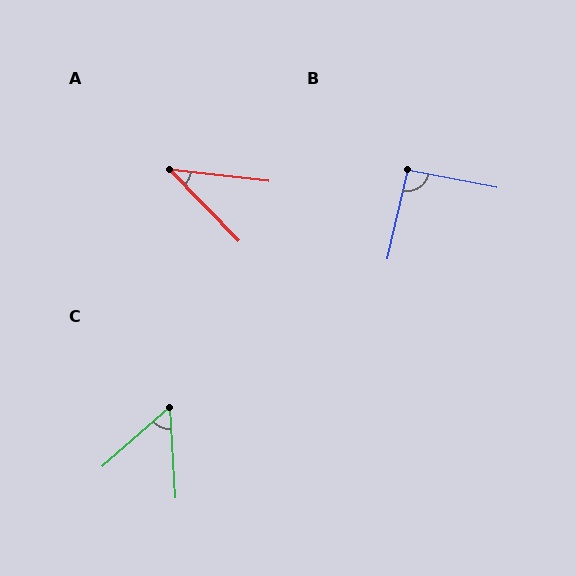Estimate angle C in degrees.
Approximately 52 degrees.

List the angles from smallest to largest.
A (39°), C (52°), B (92°).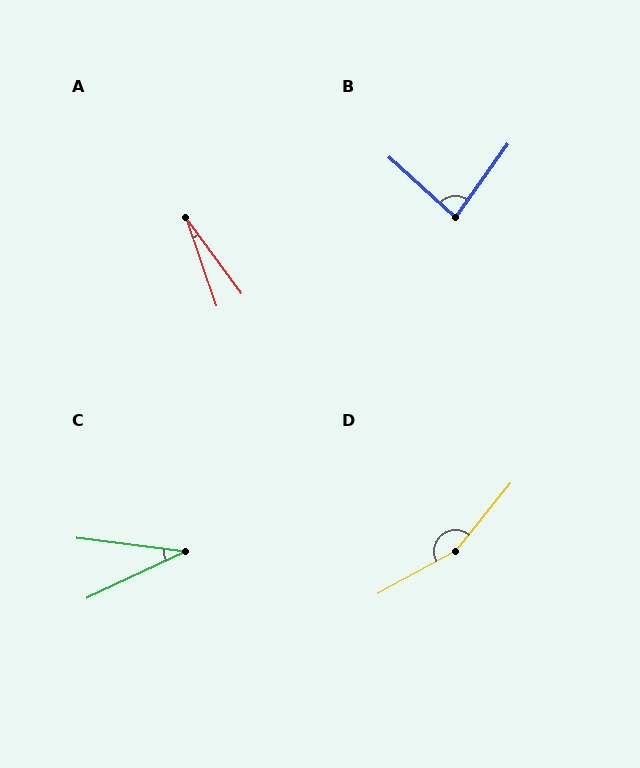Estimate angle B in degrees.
Approximately 83 degrees.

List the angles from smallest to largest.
A (17°), C (32°), B (83°), D (158°).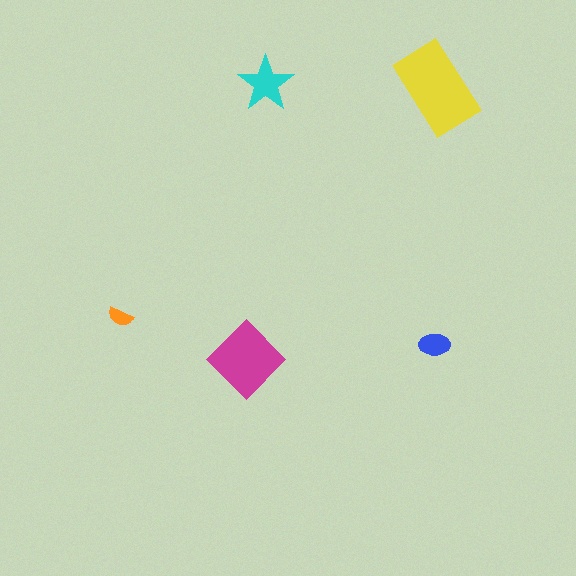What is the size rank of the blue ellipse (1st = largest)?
4th.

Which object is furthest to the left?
The orange semicircle is leftmost.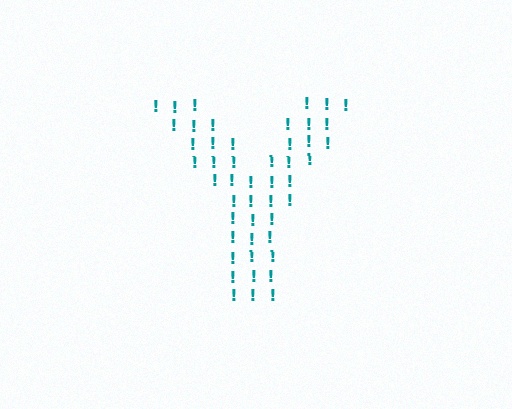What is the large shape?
The large shape is the letter Y.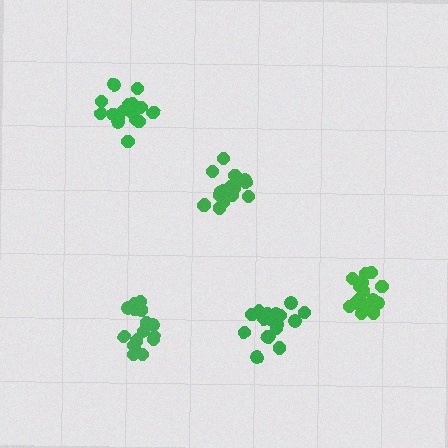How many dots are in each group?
Group 1: 16 dots, Group 2: 18 dots, Group 3: 20 dots, Group 4: 19 dots, Group 5: 16 dots (89 total).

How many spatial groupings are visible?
There are 5 spatial groupings.